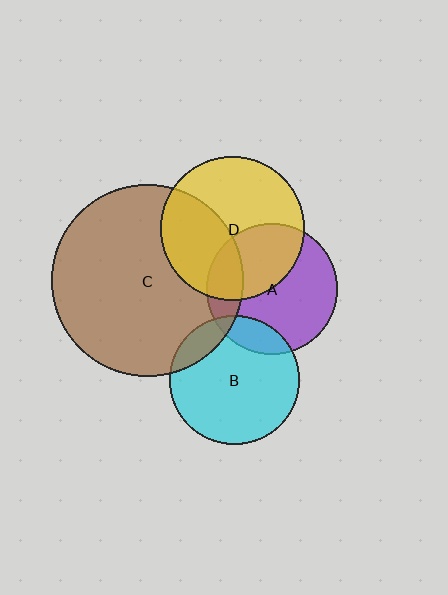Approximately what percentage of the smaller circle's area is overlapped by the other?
Approximately 15%.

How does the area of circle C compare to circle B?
Approximately 2.2 times.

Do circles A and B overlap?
Yes.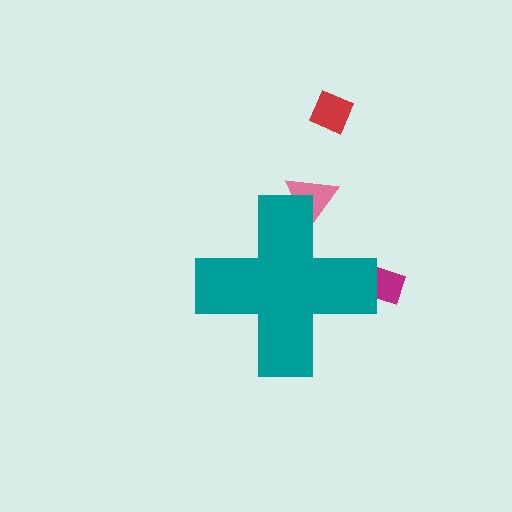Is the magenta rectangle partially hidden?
Yes, the magenta rectangle is partially hidden behind the teal cross.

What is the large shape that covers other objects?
A teal cross.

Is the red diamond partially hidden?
No, the red diamond is fully visible.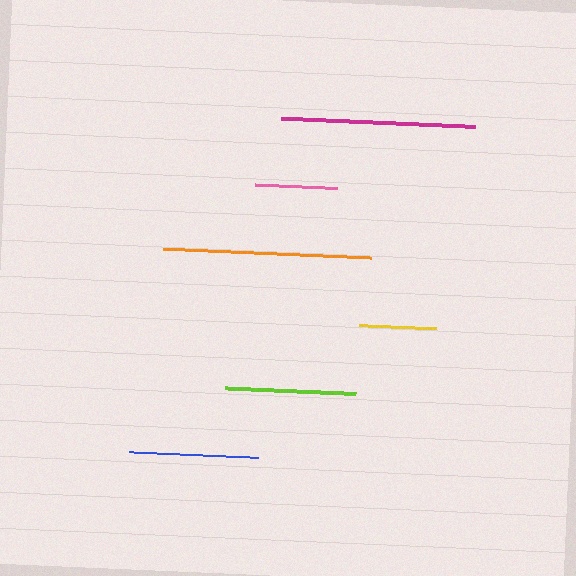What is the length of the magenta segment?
The magenta segment is approximately 194 pixels long.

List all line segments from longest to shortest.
From longest to shortest: orange, magenta, lime, blue, pink, yellow.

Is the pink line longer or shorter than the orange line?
The orange line is longer than the pink line.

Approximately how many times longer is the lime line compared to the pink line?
The lime line is approximately 1.6 times the length of the pink line.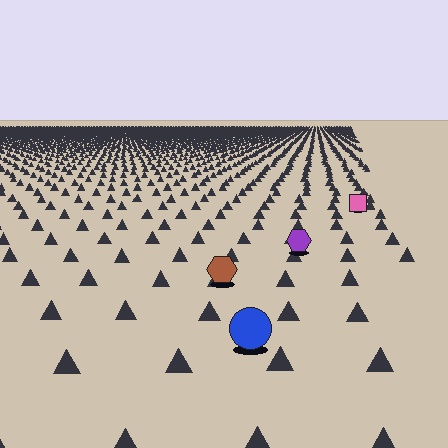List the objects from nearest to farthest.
From nearest to farthest: the blue circle, the brown hexagon, the purple hexagon, the pink square.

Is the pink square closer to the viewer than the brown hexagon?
No. The brown hexagon is closer — you can tell from the texture gradient: the ground texture is coarser near it.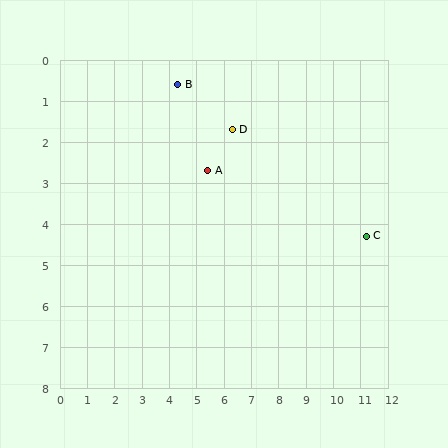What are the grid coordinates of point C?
Point C is at approximately (11.2, 4.3).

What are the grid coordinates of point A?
Point A is at approximately (5.4, 2.7).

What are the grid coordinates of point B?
Point B is at approximately (4.3, 0.6).